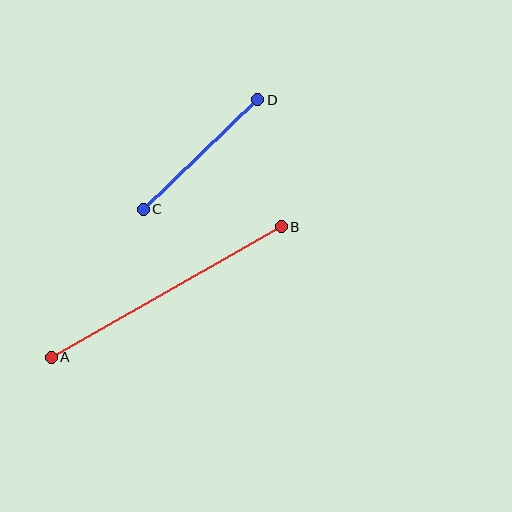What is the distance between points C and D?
The distance is approximately 159 pixels.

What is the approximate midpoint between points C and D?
The midpoint is at approximately (200, 155) pixels.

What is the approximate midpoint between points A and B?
The midpoint is at approximately (166, 292) pixels.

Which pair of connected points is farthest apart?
Points A and B are farthest apart.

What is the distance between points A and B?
The distance is approximately 264 pixels.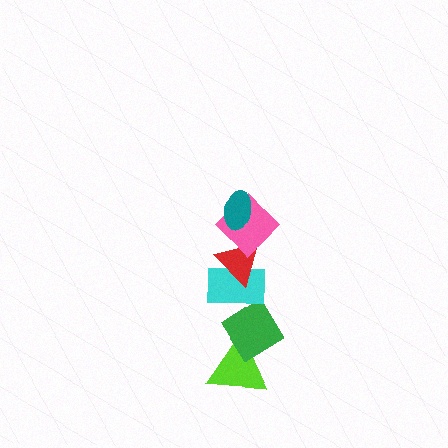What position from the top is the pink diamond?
The pink diamond is 2nd from the top.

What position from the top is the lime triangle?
The lime triangle is 6th from the top.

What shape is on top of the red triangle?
The pink diamond is on top of the red triangle.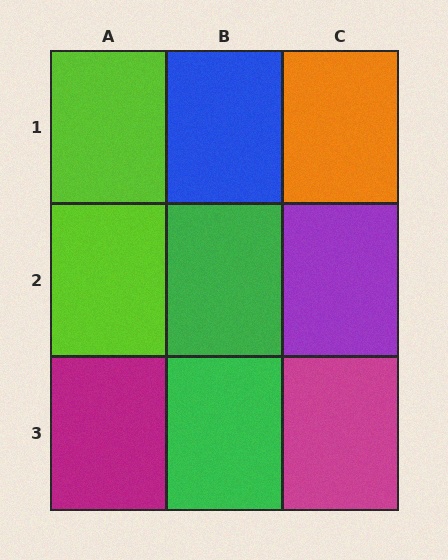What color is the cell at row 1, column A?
Lime.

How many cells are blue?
1 cell is blue.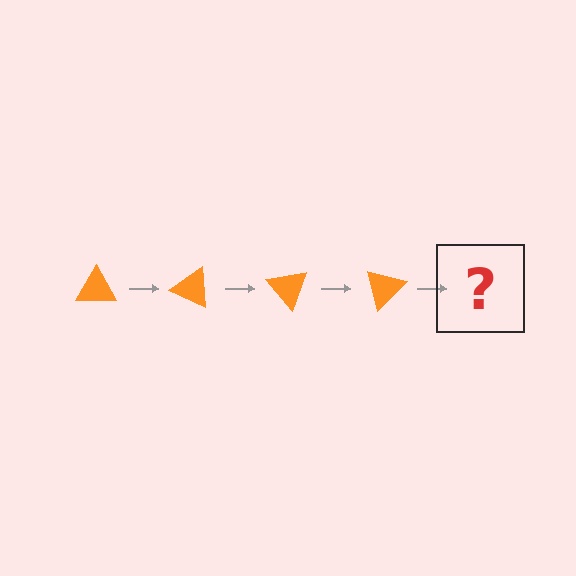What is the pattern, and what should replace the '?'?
The pattern is that the triangle rotates 25 degrees each step. The '?' should be an orange triangle rotated 100 degrees.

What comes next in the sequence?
The next element should be an orange triangle rotated 100 degrees.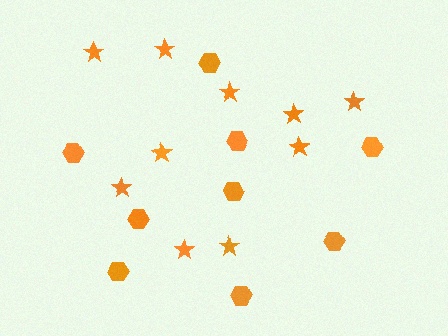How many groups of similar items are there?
There are 2 groups: one group of stars (10) and one group of hexagons (9).